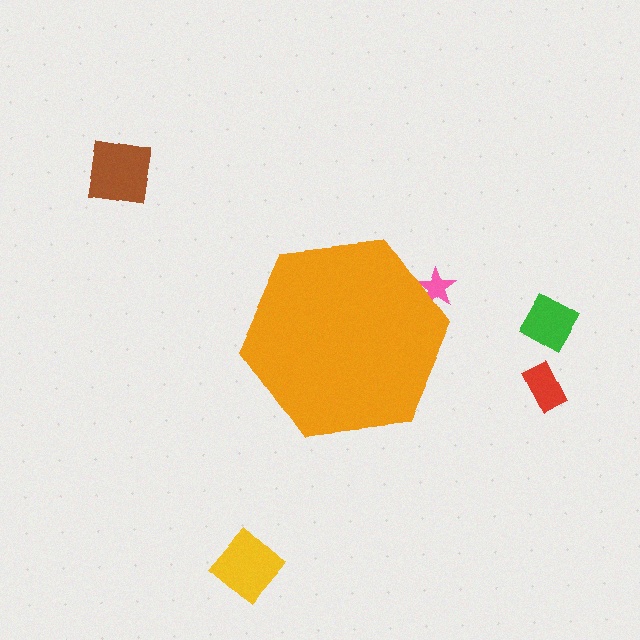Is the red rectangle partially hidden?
No, the red rectangle is fully visible.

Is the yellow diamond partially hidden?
No, the yellow diamond is fully visible.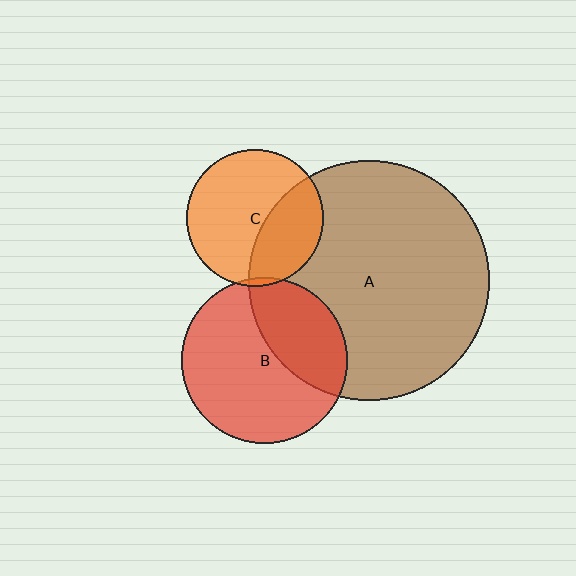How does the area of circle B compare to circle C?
Approximately 1.5 times.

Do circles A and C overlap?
Yes.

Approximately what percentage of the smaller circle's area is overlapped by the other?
Approximately 35%.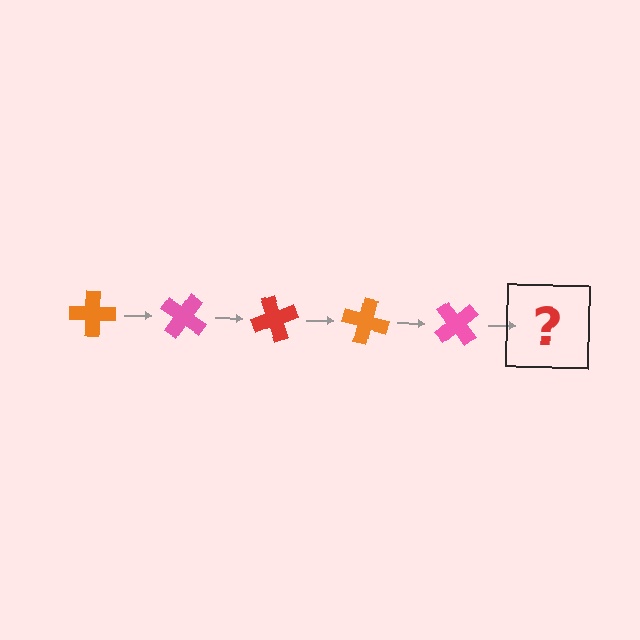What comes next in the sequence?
The next element should be a red cross, rotated 175 degrees from the start.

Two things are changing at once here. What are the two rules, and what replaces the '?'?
The two rules are that it rotates 35 degrees each step and the color cycles through orange, pink, and red. The '?' should be a red cross, rotated 175 degrees from the start.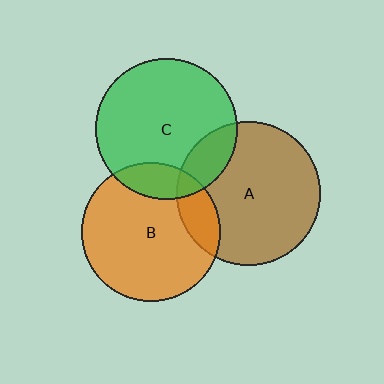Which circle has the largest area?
Circle A (brown).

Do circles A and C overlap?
Yes.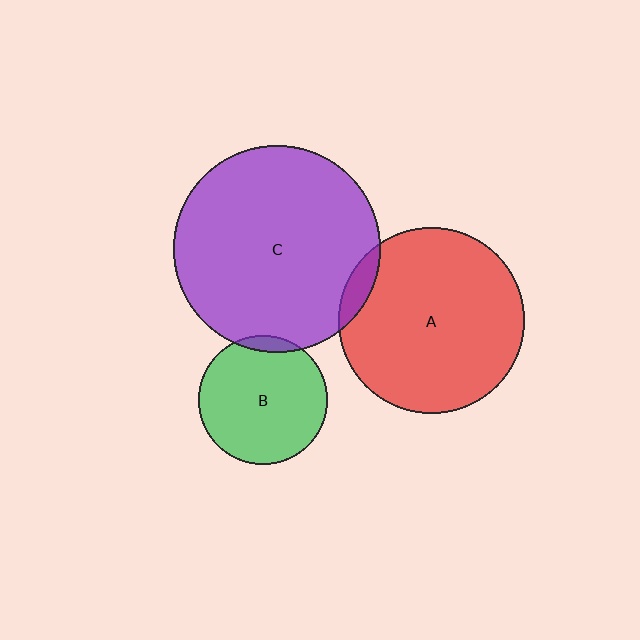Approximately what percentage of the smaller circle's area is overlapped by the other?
Approximately 5%.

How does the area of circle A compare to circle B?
Approximately 2.1 times.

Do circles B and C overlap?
Yes.